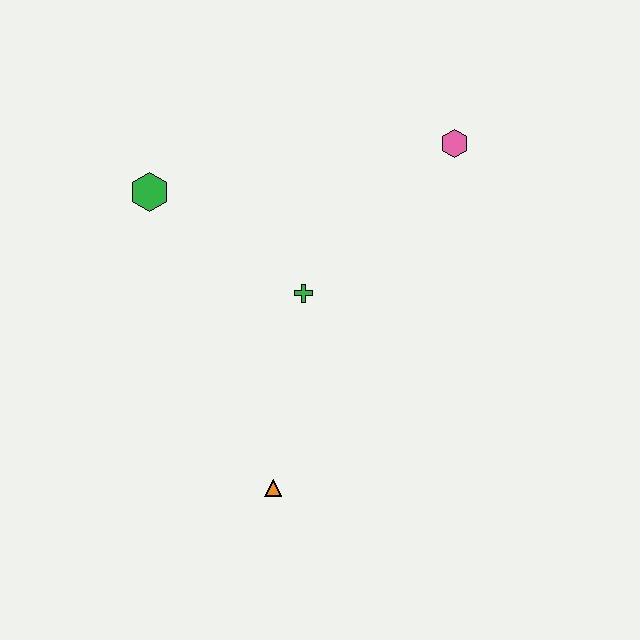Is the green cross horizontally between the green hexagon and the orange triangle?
No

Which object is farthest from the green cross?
The pink hexagon is farthest from the green cross.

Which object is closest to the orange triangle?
The green cross is closest to the orange triangle.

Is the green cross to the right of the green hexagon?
Yes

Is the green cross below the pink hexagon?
Yes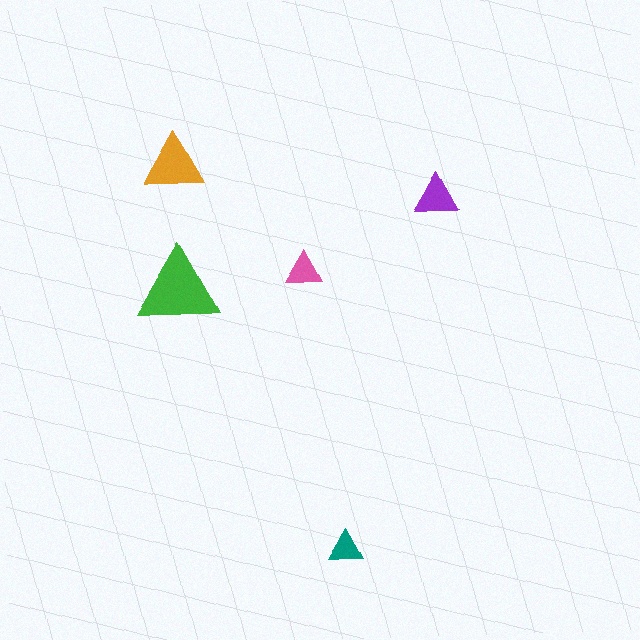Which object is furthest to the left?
The orange triangle is leftmost.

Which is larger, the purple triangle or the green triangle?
The green one.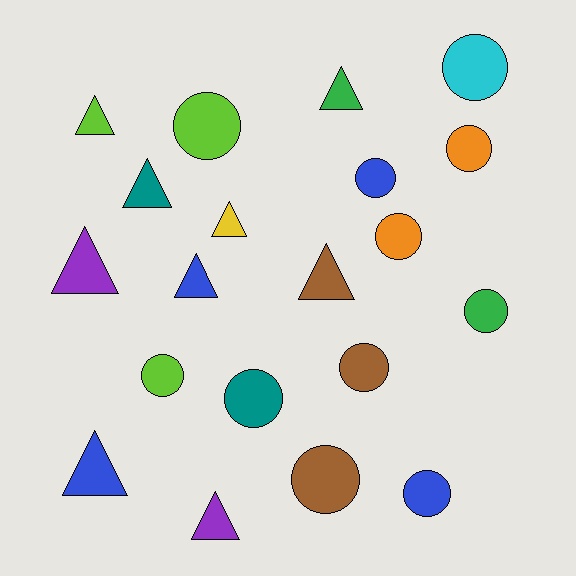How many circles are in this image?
There are 11 circles.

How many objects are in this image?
There are 20 objects.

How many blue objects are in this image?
There are 4 blue objects.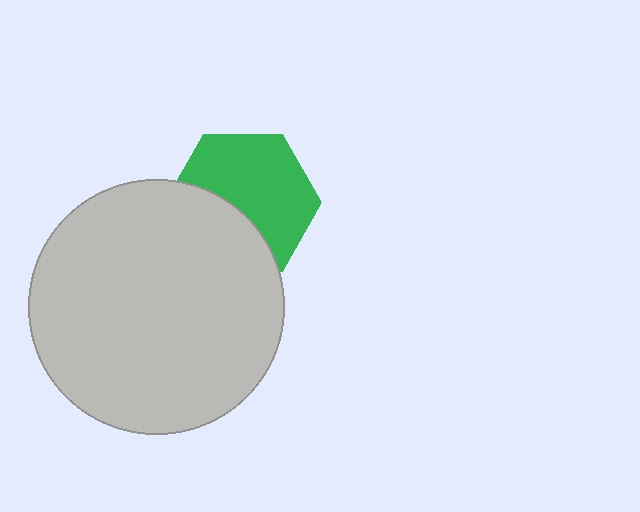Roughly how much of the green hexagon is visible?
About half of it is visible (roughly 62%).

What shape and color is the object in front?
The object in front is a light gray circle.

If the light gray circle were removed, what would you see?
You would see the complete green hexagon.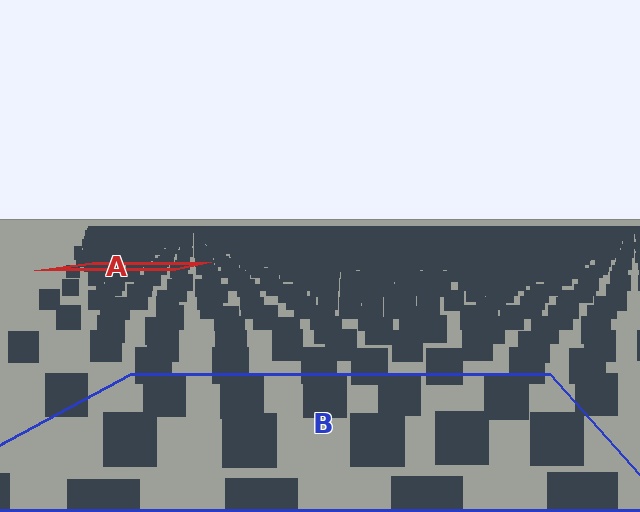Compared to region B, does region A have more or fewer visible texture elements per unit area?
Region A has more texture elements per unit area — they are packed more densely because it is farther away.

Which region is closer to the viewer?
Region B is closer. The texture elements there are larger and more spread out.